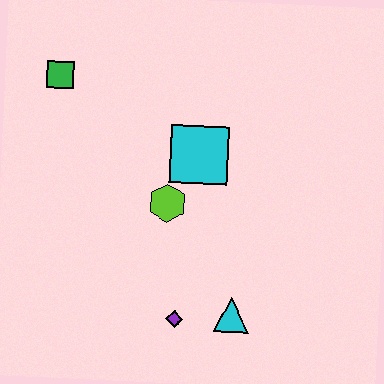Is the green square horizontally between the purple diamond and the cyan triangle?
No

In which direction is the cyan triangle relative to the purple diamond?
The cyan triangle is to the right of the purple diamond.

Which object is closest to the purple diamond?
The cyan triangle is closest to the purple diamond.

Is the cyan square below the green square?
Yes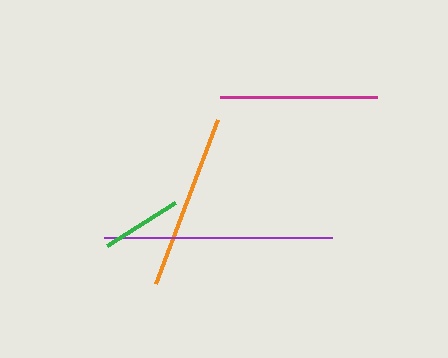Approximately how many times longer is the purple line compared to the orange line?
The purple line is approximately 1.3 times the length of the orange line.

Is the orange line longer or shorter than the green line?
The orange line is longer than the green line.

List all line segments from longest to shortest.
From longest to shortest: purple, orange, magenta, green.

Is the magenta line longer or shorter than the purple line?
The purple line is longer than the magenta line.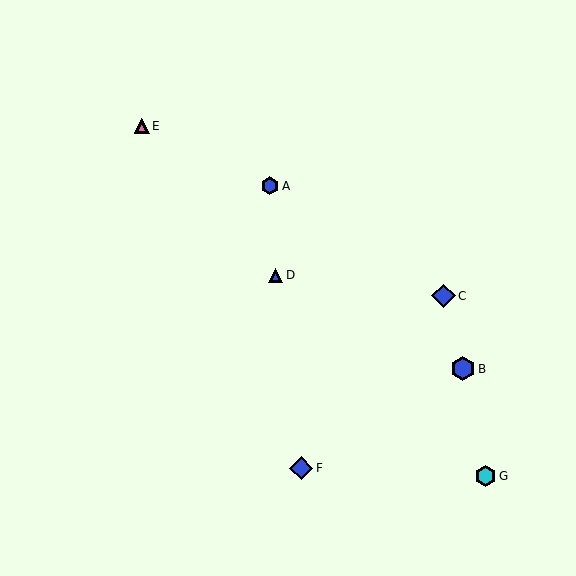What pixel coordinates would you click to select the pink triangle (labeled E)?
Click at (142, 126) to select the pink triangle E.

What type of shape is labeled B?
Shape B is a blue hexagon.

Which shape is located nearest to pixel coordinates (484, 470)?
The cyan hexagon (labeled G) at (486, 476) is nearest to that location.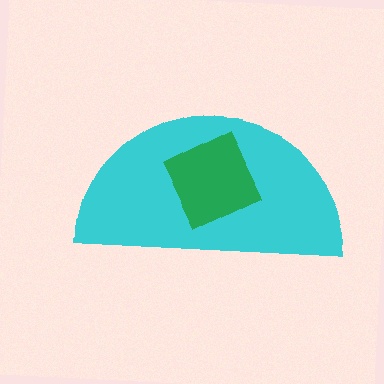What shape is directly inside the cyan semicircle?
The green diamond.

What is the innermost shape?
The green diamond.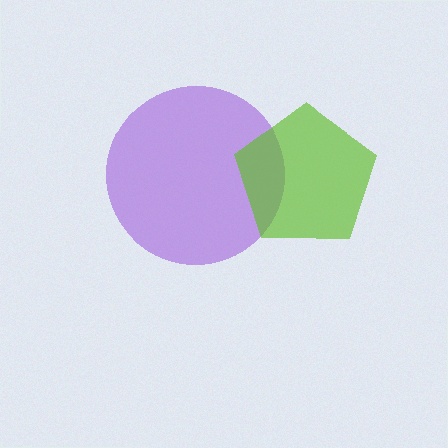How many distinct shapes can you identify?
There are 2 distinct shapes: a purple circle, a lime pentagon.